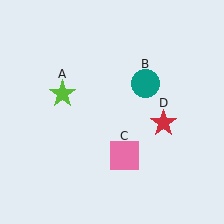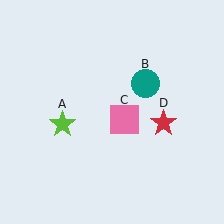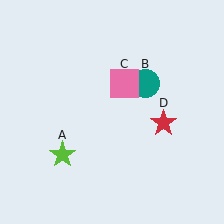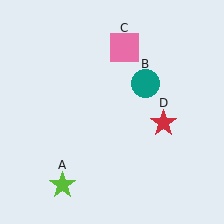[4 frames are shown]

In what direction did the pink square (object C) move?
The pink square (object C) moved up.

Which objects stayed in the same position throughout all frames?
Teal circle (object B) and red star (object D) remained stationary.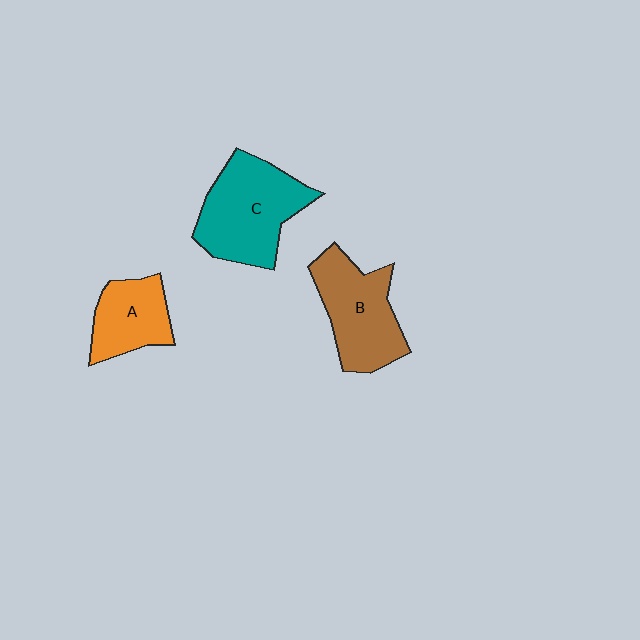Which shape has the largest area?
Shape C (teal).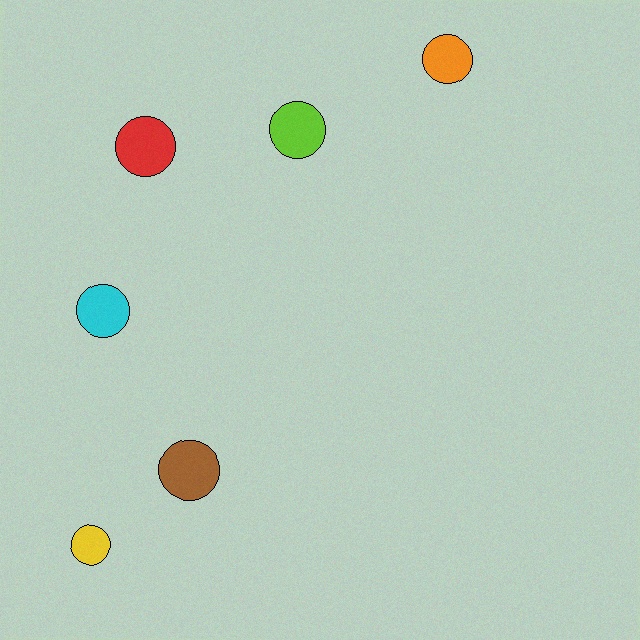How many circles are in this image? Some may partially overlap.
There are 6 circles.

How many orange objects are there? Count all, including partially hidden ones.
There is 1 orange object.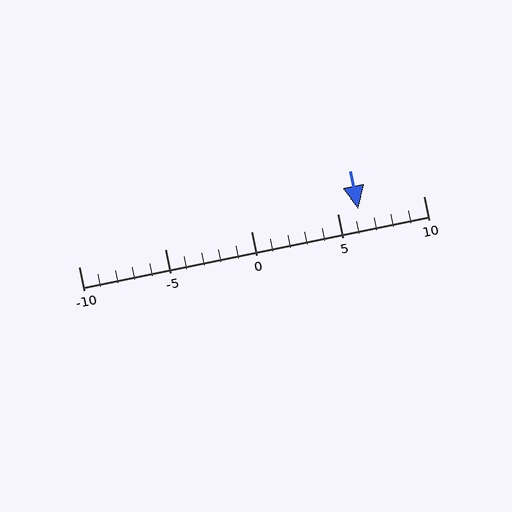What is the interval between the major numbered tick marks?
The major tick marks are spaced 5 units apart.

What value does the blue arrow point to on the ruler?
The blue arrow points to approximately 6.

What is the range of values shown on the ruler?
The ruler shows values from -10 to 10.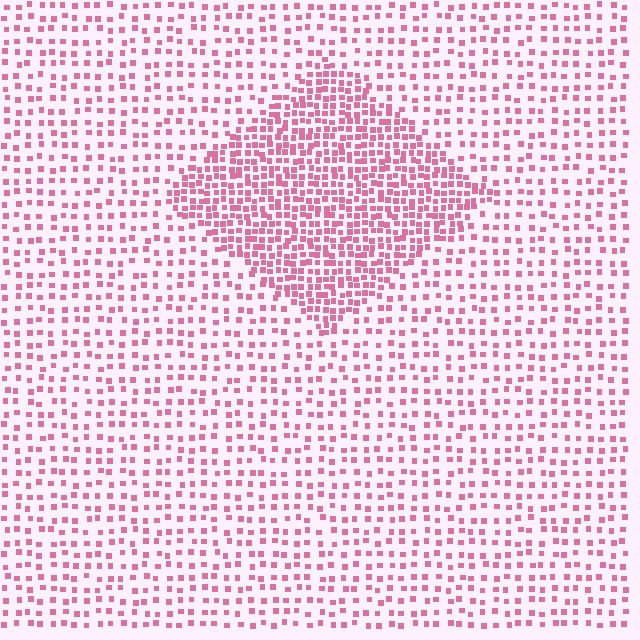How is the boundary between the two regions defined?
The boundary is defined by a change in element density (approximately 2.2x ratio). All elements are the same color, size, and shape.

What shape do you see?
I see a diamond.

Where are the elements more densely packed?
The elements are more densely packed inside the diamond boundary.